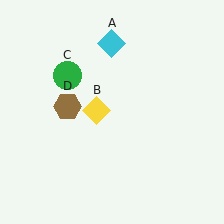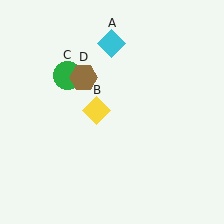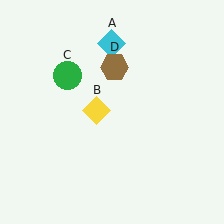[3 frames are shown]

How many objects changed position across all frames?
1 object changed position: brown hexagon (object D).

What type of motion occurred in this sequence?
The brown hexagon (object D) rotated clockwise around the center of the scene.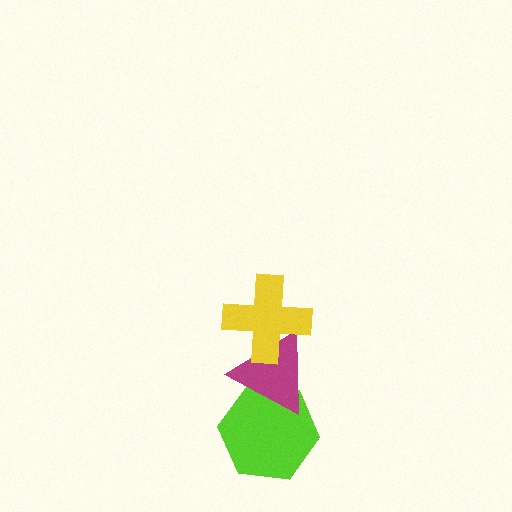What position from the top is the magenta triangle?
The magenta triangle is 2nd from the top.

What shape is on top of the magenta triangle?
The yellow cross is on top of the magenta triangle.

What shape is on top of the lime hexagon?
The magenta triangle is on top of the lime hexagon.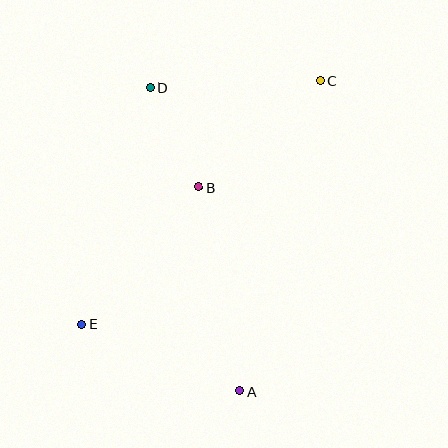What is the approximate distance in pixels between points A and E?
The distance between A and E is approximately 172 pixels.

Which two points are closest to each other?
Points B and D are closest to each other.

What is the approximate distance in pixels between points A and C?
The distance between A and C is approximately 320 pixels.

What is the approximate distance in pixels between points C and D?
The distance between C and D is approximately 170 pixels.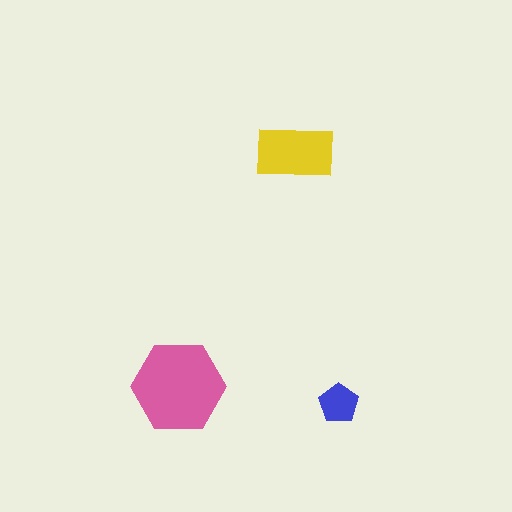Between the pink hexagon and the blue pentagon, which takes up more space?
The pink hexagon.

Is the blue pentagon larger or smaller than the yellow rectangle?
Smaller.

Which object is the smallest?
The blue pentagon.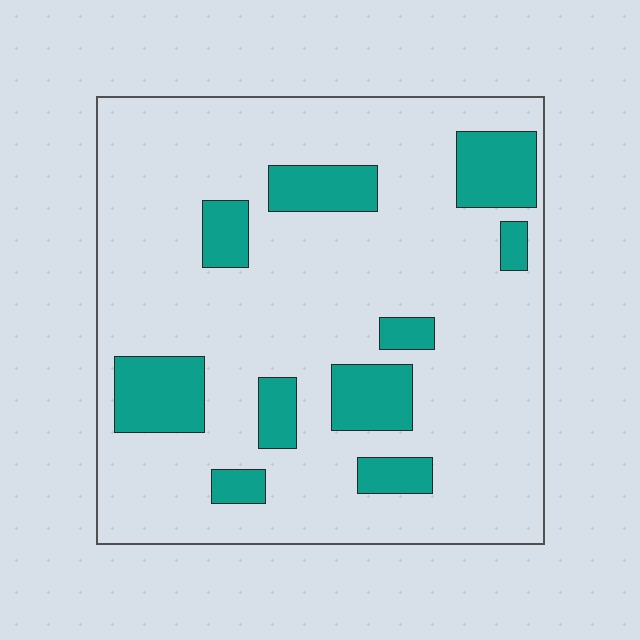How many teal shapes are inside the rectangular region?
10.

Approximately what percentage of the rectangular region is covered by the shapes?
Approximately 20%.